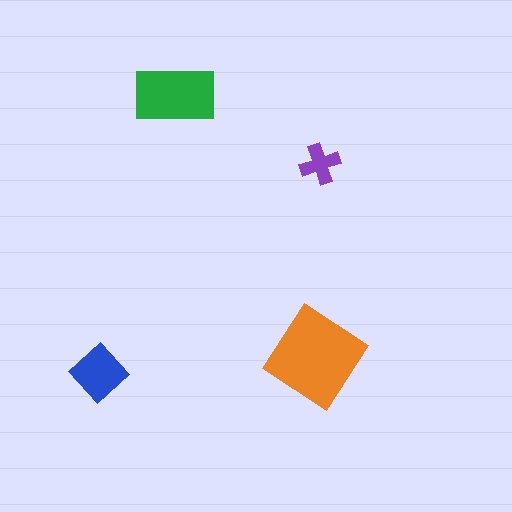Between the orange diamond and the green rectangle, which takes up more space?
The orange diamond.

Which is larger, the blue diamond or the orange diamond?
The orange diamond.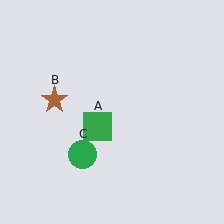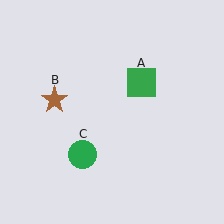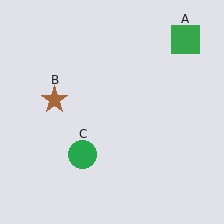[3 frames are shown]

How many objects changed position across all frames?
1 object changed position: green square (object A).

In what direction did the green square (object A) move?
The green square (object A) moved up and to the right.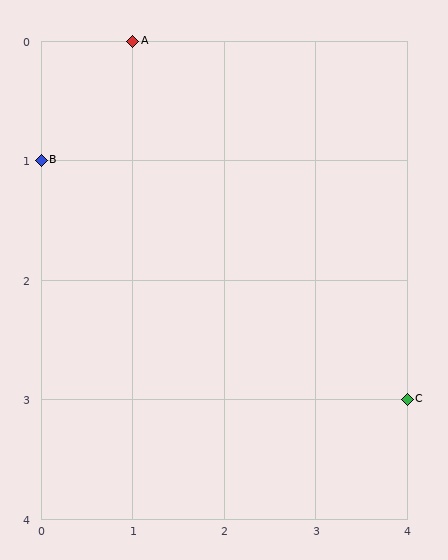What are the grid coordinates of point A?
Point A is at grid coordinates (1, 0).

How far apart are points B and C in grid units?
Points B and C are 4 columns and 2 rows apart (about 4.5 grid units diagonally).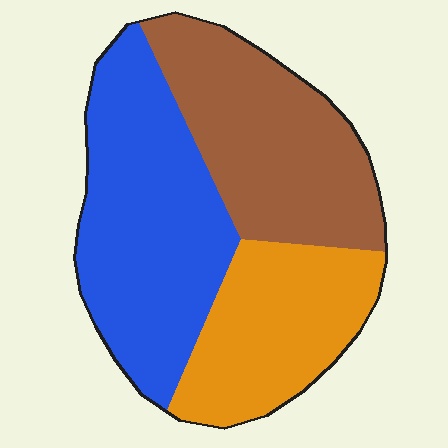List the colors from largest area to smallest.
From largest to smallest: blue, brown, orange.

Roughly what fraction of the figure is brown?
Brown covers 34% of the figure.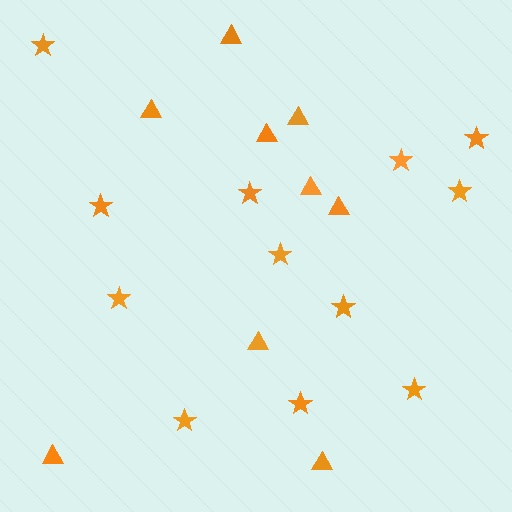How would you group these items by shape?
There are 2 groups: one group of stars (12) and one group of triangles (9).